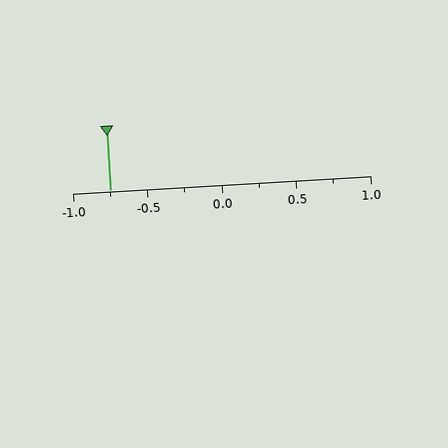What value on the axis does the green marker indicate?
The marker indicates approximately -0.75.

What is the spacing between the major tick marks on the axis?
The major ticks are spaced 0.5 apart.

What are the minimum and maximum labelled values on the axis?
The axis runs from -1.0 to 1.0.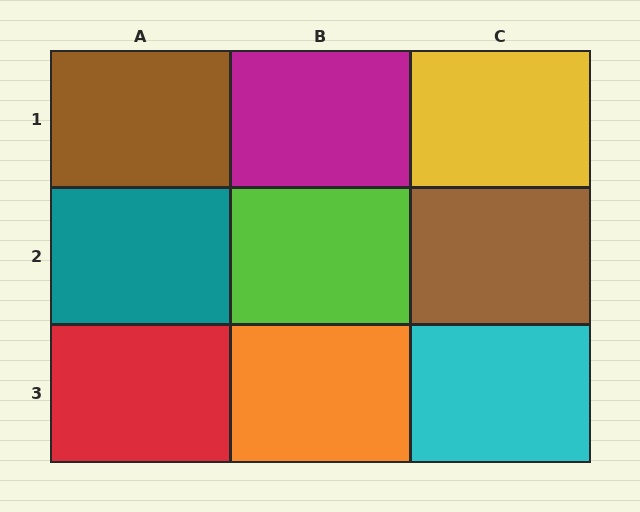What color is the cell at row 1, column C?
Yellow.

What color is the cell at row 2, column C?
Brown.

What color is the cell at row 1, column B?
Magenta.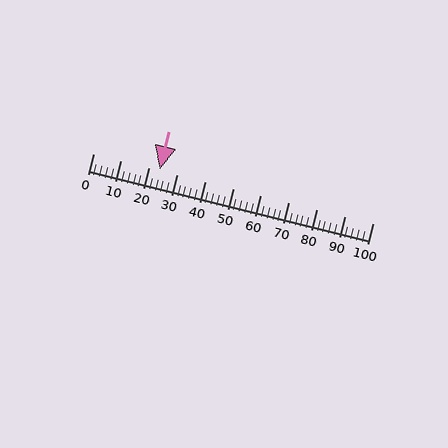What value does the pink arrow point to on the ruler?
The pink arrow points to approximately 24.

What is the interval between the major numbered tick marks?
The major tick marks are spaced 10 units apart.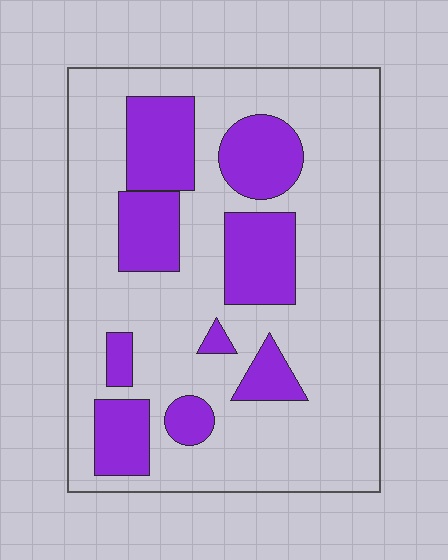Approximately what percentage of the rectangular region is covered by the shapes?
Approximately 25%.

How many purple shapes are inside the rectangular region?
9.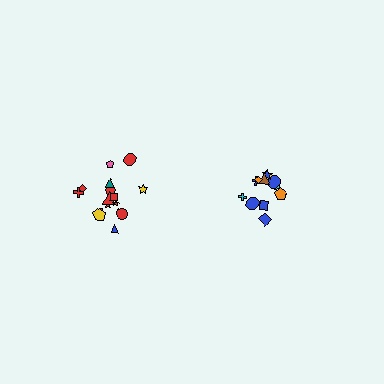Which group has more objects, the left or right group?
The left group.